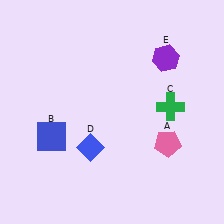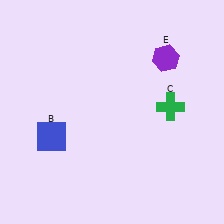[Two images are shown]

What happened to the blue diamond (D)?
The blue diamond (D) was removed in Image 2. It was in the bottom-left area of Image 1.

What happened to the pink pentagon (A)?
The pink pentagon (A) was removed in Image 2. It was in the bottom-right area of Image 1.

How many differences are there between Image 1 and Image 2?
There are 2 differences between the two images.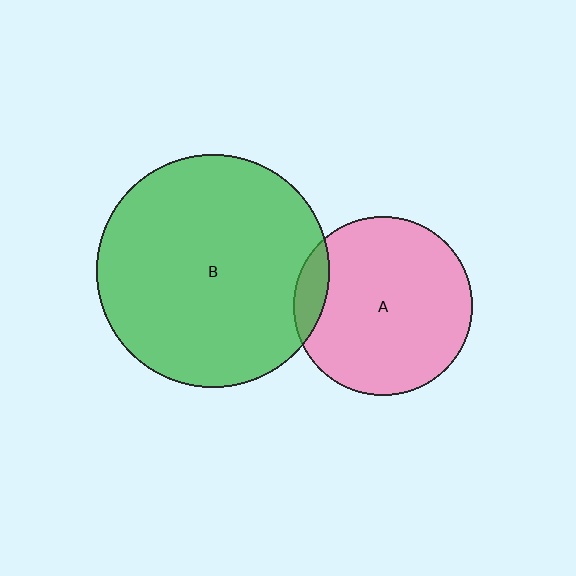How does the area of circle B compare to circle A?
Approximately 1.7 times.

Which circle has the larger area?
Circle B (green).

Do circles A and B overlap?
Yes.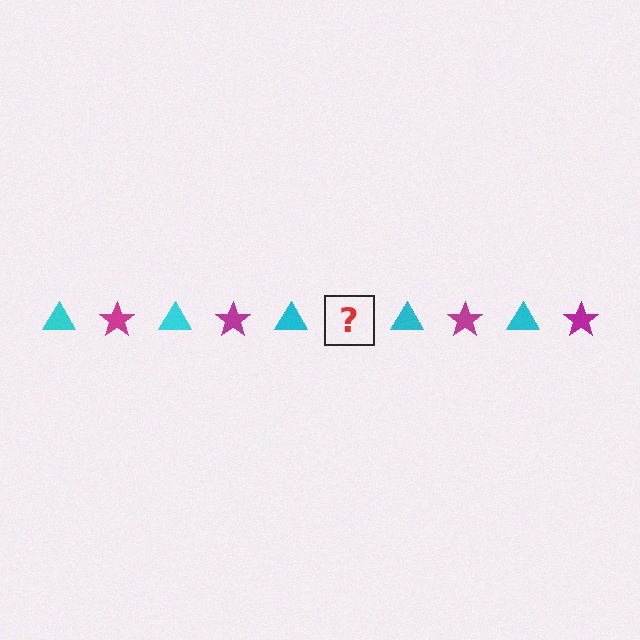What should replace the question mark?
The question mark should be replaced with a magenta star.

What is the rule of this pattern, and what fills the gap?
The rule is that the pattern alternates between cyan triangle and magenta star. The gap should be filled with a magenta star.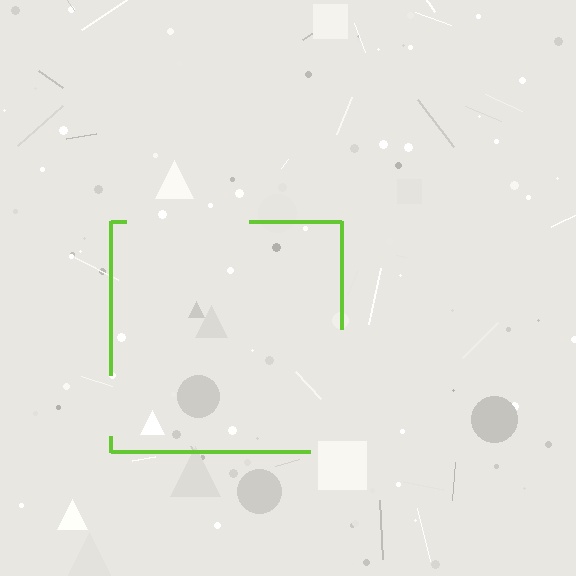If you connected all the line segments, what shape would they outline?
They would outline a square.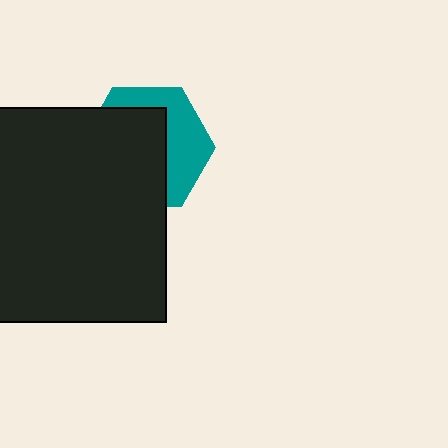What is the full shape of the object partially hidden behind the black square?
The partially hidden object is a teal hexagon.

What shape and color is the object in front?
The object in front is a black square.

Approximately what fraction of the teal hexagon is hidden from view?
Roughly 60% of the teal hexagon is hidden behind the black square.